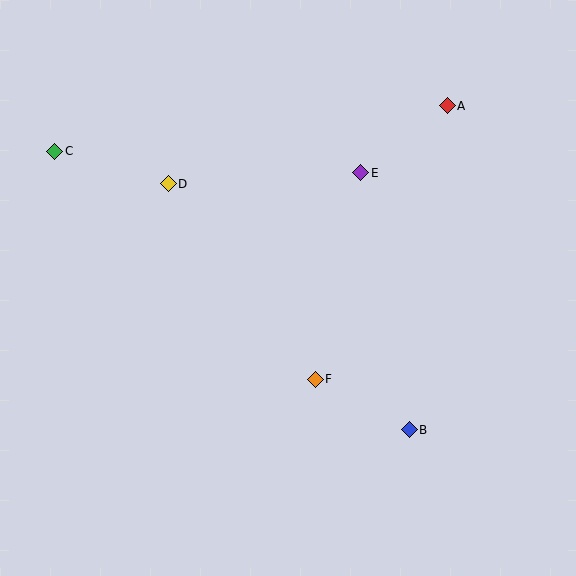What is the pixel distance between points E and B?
The distance between E and B is 261 pixels.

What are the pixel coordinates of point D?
Point D is at (168, 184).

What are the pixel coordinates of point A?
Point A is at (447, 106).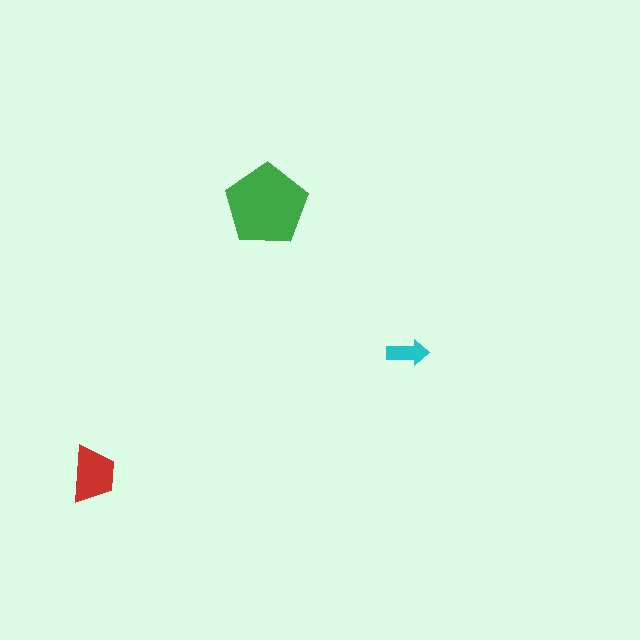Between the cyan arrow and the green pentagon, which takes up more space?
The green pentagon.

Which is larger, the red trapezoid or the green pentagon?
The green pentagon.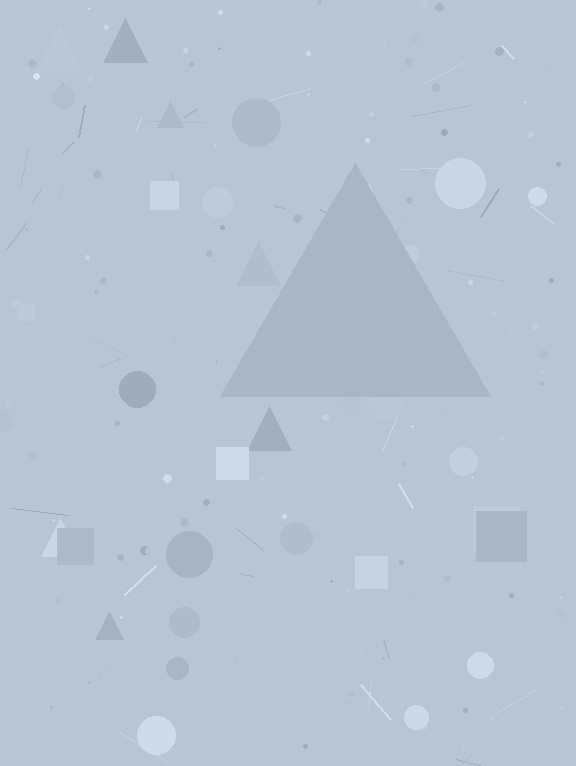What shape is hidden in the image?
A triangle is hidden in the image.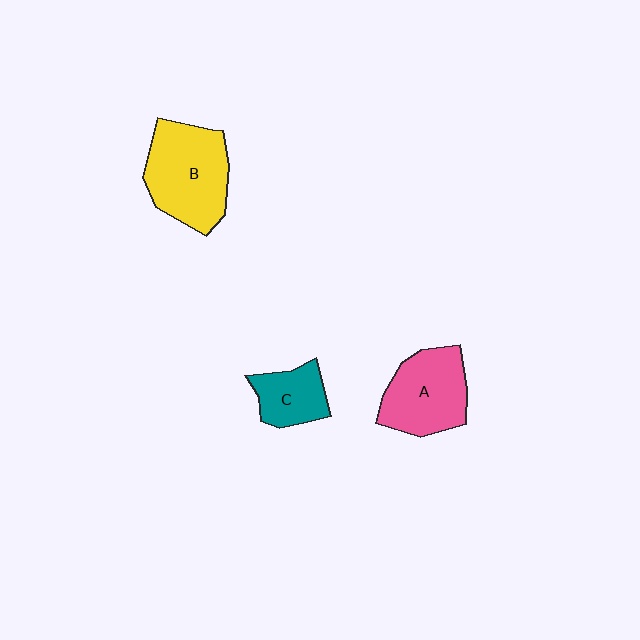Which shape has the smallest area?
Shape C (teal).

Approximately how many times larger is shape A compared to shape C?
Approximately 1.7 times.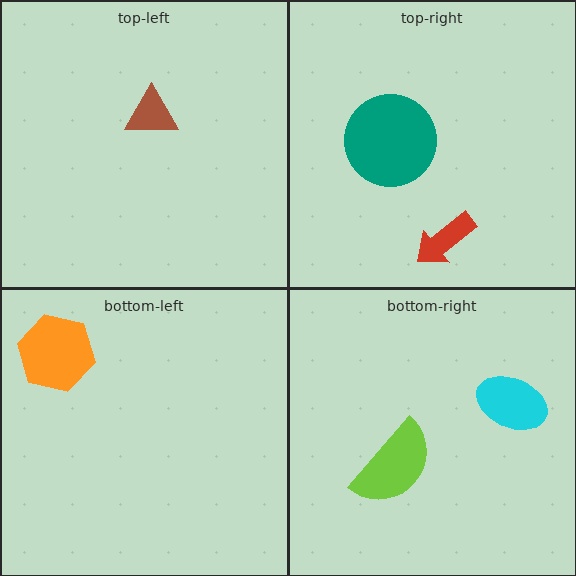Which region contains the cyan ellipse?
The bottom-right region.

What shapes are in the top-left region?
The brown triangle.